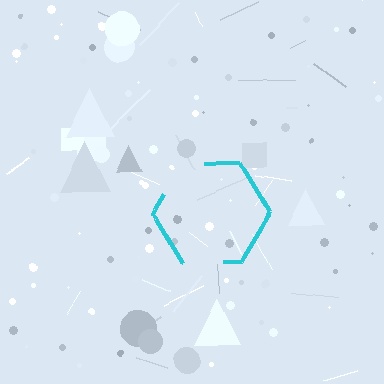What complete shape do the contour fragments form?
The contour fragments form a hexagon.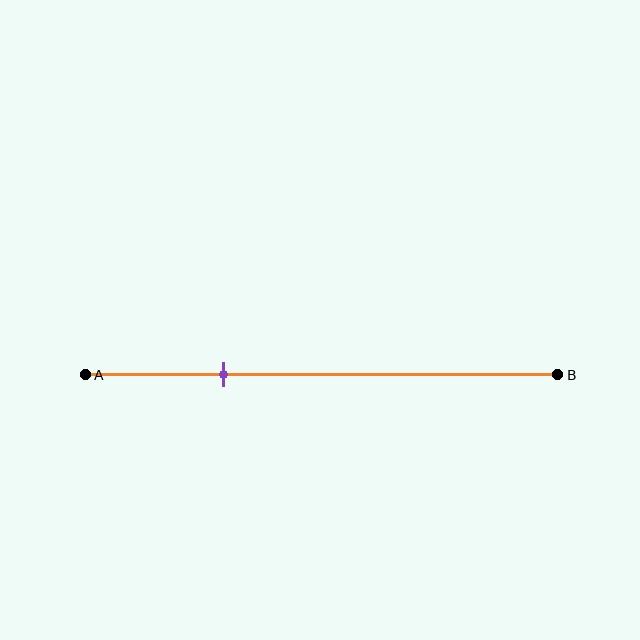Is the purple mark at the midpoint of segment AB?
No, the mark is at about 30% from A, not at the 50% midpoint.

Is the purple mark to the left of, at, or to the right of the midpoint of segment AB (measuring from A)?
The purple mark is to the left of the midpoint of segment AB.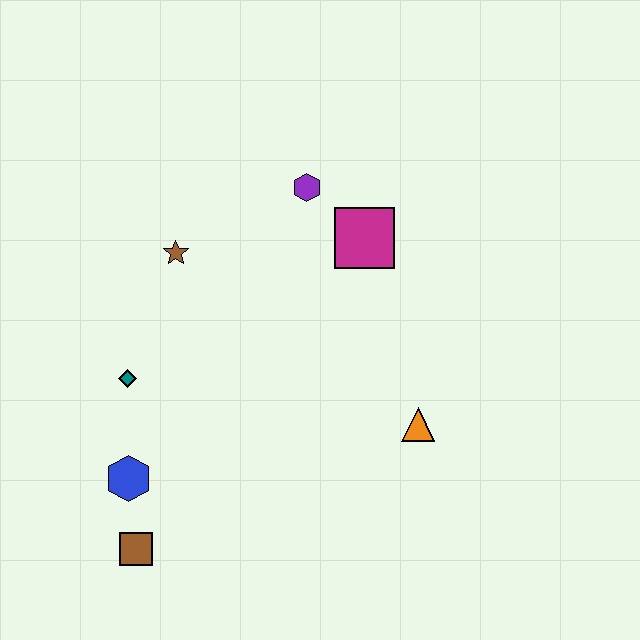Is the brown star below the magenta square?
Yes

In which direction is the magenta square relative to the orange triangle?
The magenta square is above the orange triangle.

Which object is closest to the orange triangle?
The magenta square is closest to the orange triangle.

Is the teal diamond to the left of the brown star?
Yes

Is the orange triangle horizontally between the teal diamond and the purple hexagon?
No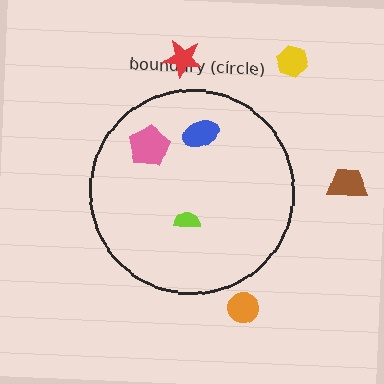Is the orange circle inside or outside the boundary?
Outside.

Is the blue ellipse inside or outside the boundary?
Inside.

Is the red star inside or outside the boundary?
Outside.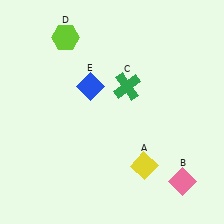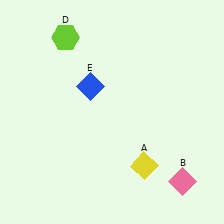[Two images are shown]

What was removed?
The green cross (C) was removed in Image 2.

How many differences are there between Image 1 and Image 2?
There is 1 difference between the two images.